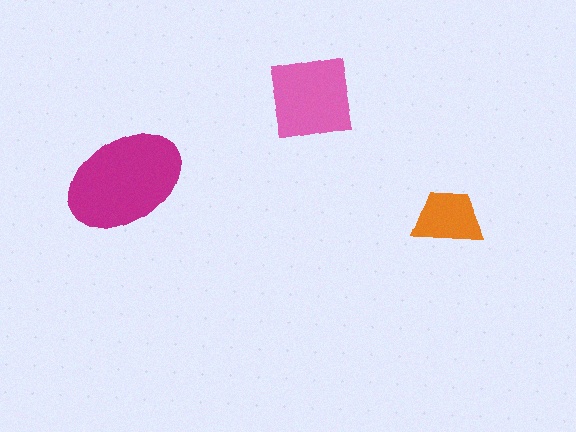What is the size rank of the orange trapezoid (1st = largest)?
3rd.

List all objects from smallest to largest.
The orange trapezoid, the pink square, the magenta ellipse.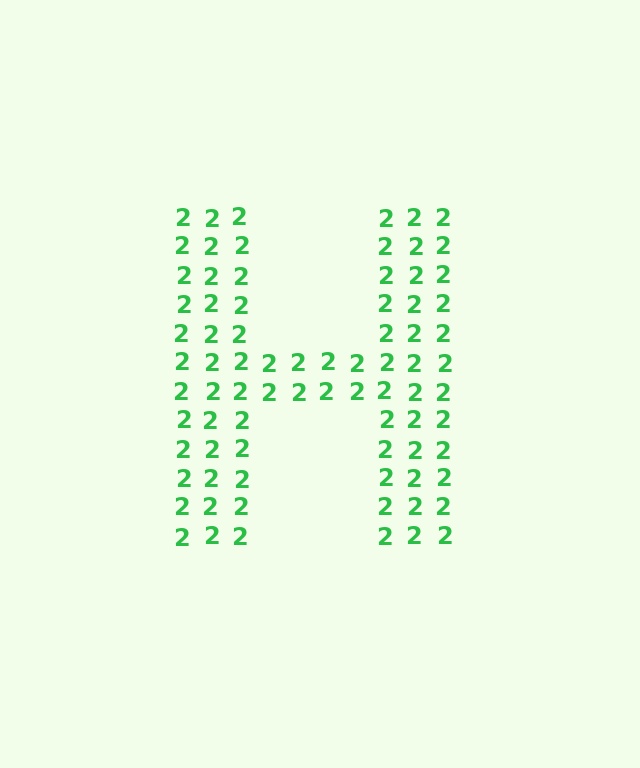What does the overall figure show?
The overall figure shows the letter H.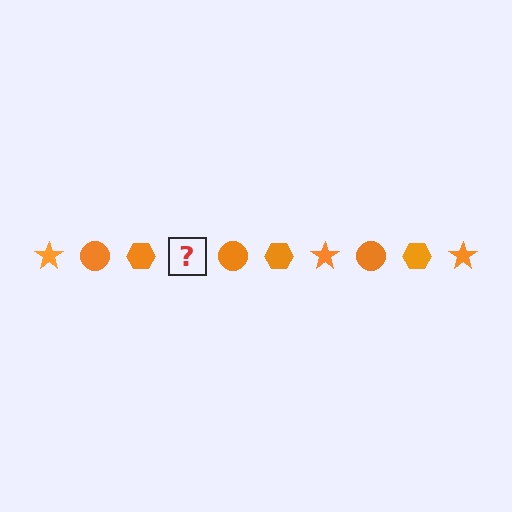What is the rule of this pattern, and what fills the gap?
The rule is that the pattern cycles through star, circle, hexagon shapes in orange. The gap should be filled with an orange star.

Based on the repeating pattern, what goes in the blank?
The blank should be an orange star.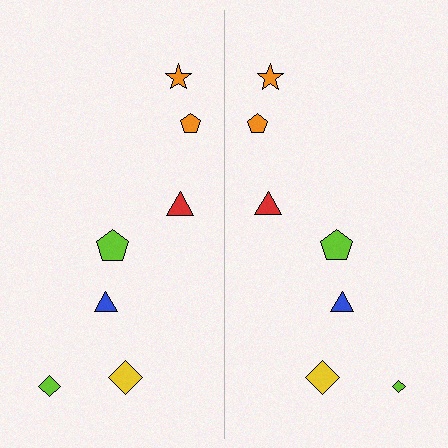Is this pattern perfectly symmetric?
No, the pattern is not perfectly symmetric. The lime diamond on the right side has a different size than its mirror counterpart.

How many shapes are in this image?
There are 14 shapes in this image.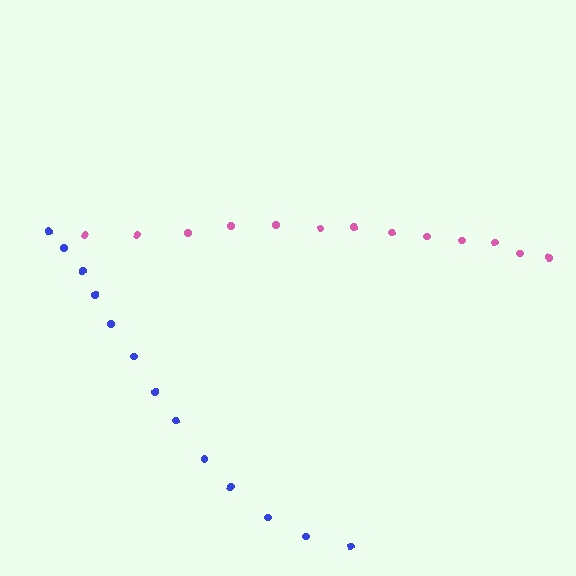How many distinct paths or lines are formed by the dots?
There are 2 distinct paths.